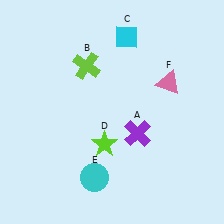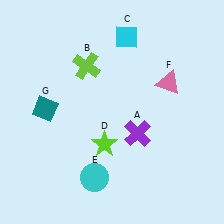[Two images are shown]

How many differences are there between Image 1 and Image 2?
There is 1 difference between the two images.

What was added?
A teal diamond (G) was added in Image 2.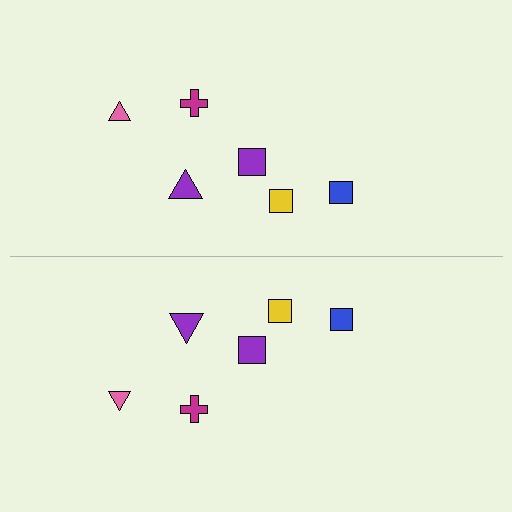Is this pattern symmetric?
Yes, this pattern has bilateral (reflection) symmetry.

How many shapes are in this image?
There are 12 shapes in this image.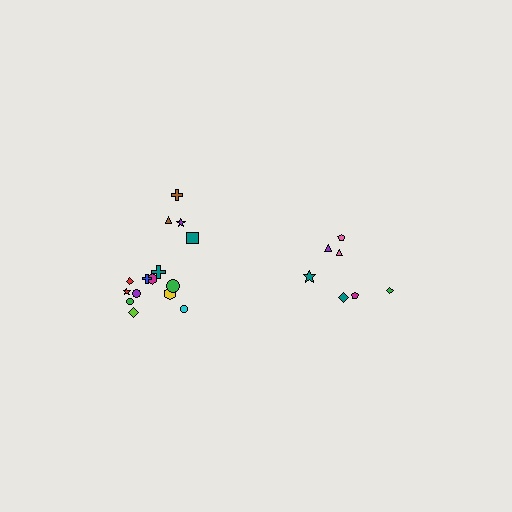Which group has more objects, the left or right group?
The left group.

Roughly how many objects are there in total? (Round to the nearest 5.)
Roughly 20 objects in total.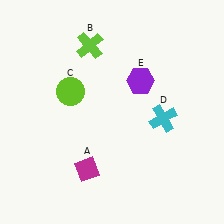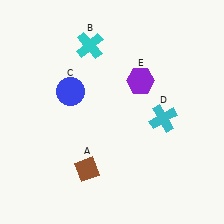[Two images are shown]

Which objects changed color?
A changed from magenta to brown. B changed from lime to cyan. C changed from lime to blue.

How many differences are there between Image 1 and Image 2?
There are 3 differences between the two images.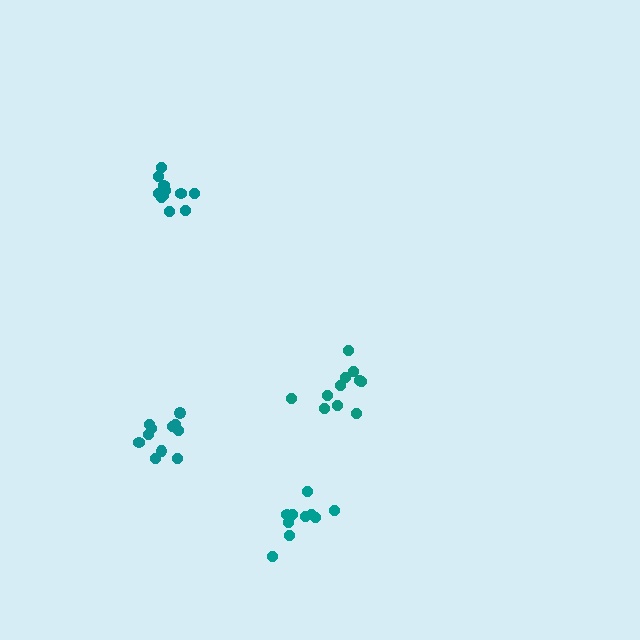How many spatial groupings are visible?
There are 4 spatial groupings.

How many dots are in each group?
Group 1: 11 dots, Group 2: 11 dots, Group 3: 11 dots, Group 4: 10 dots (43 total).